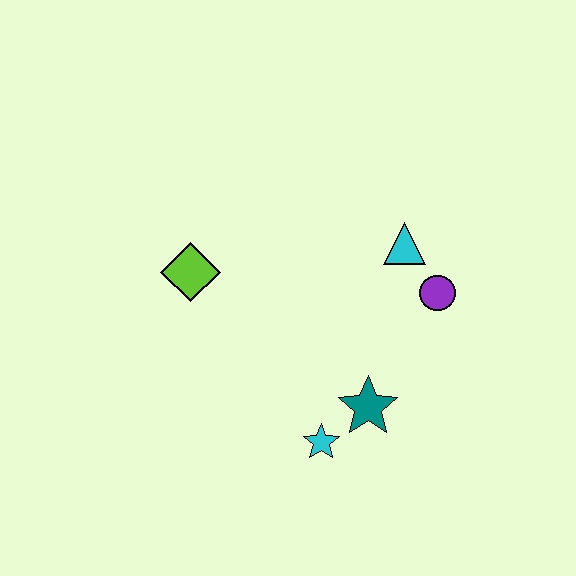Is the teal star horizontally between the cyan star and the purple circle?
Yes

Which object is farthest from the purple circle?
The lime diamond is farthest from the purple circle.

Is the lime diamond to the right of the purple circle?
No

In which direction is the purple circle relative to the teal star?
The purple circle is above the teal star.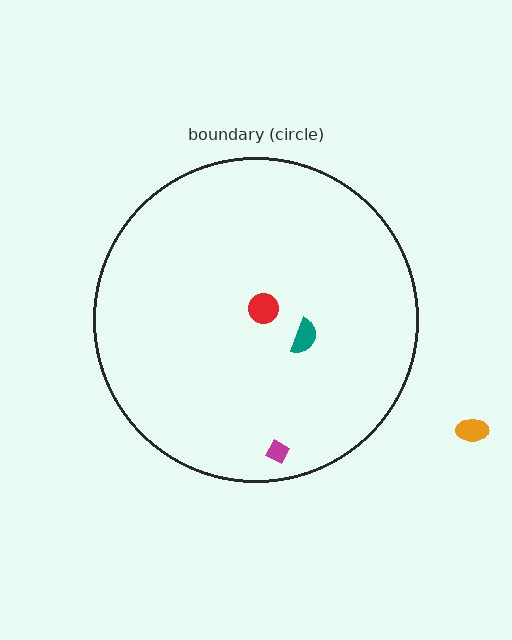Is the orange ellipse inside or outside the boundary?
Outside.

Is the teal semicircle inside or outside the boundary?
Inside.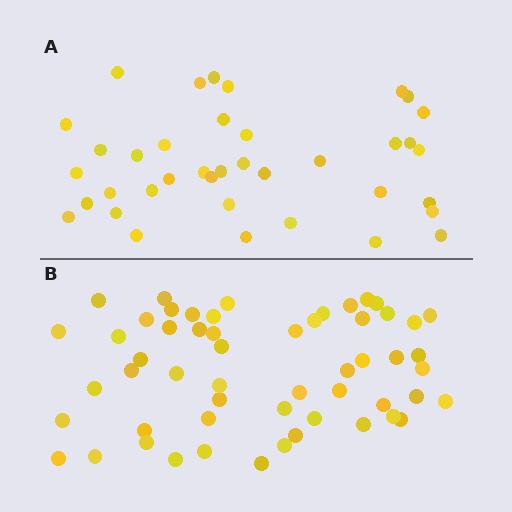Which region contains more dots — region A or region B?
Region B (the bottom region) has more dots.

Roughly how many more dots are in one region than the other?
Region B has approximately 15 more dots than region A.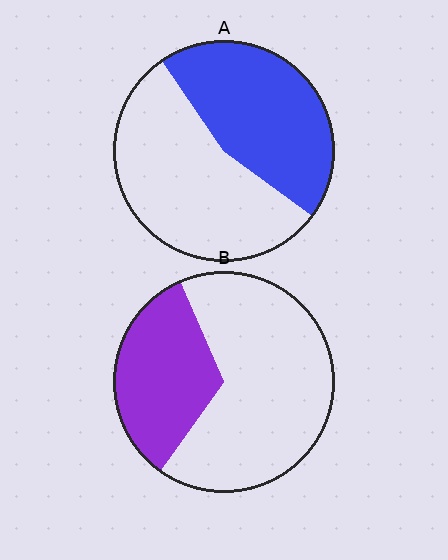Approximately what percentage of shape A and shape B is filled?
A is approximately 45% and B is approximately 35%.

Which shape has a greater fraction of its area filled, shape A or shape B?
Shape A.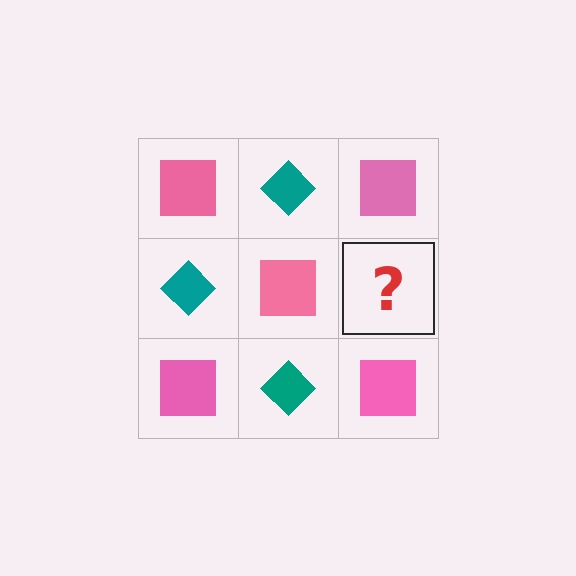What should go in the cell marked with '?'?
The missing cell should contain a teal diamond.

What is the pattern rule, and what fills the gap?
The rule is that it alternates pink square and teal diamond in a checkerboard pattern. The gap should be filled with a teal diamond.